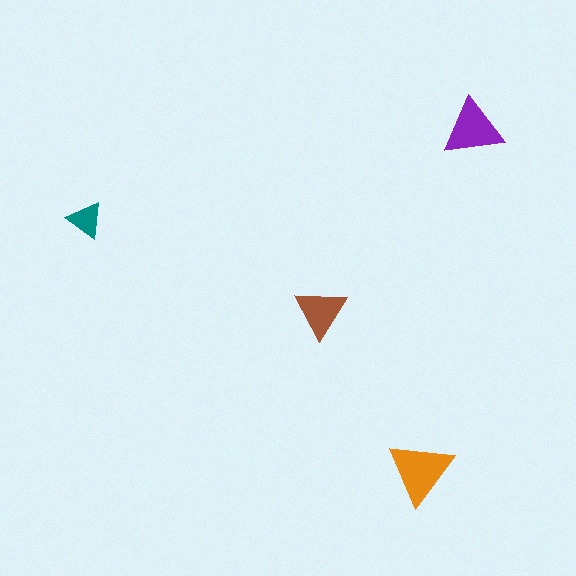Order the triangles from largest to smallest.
the orange one, the purple one, the brown one, the teal one.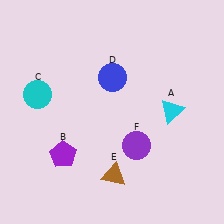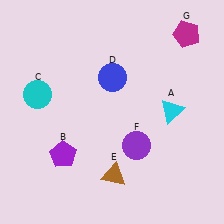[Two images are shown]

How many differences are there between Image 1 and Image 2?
There is 1 difference between the two images.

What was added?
A magenta pentagon (G) was added in Image 2.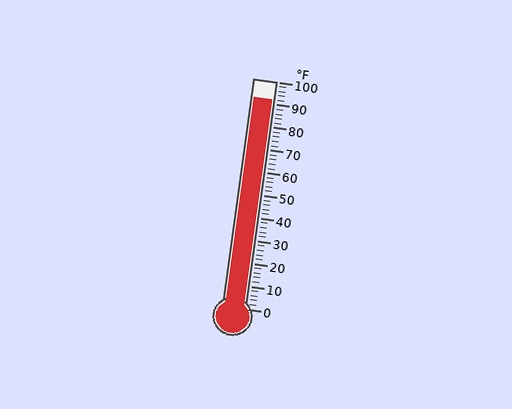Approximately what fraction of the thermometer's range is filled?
The thermometer is filled to approximately 90% of its range.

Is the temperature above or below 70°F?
The temperature is above 70°F.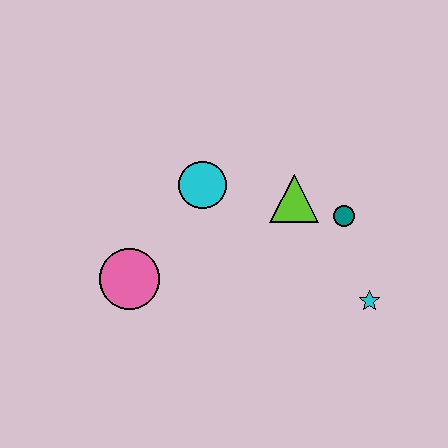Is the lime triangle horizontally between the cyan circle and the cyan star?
Yes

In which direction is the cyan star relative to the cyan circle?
The cyan star is to the right of the cyan circle.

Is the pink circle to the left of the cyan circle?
Yes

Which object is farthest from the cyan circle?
The cyan star is farthest from the cyan circle.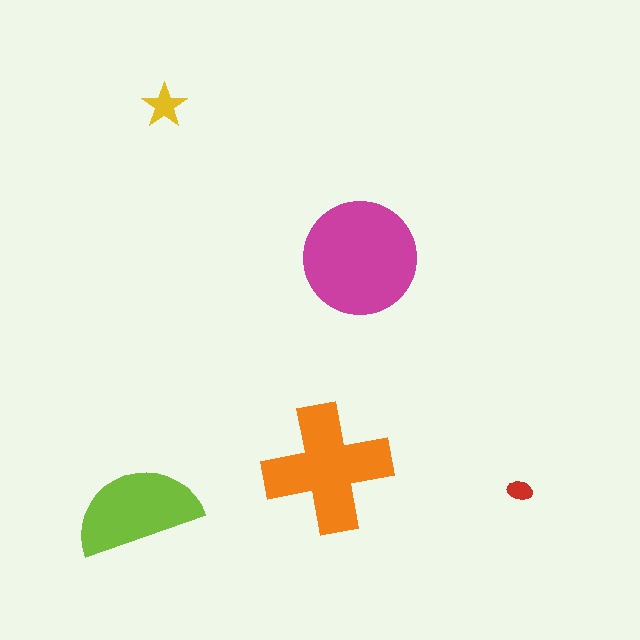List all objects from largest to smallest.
The magenta circle, the orange cross, the lime semicircle, the yellow star, the red ellipse.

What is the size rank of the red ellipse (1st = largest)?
5th.